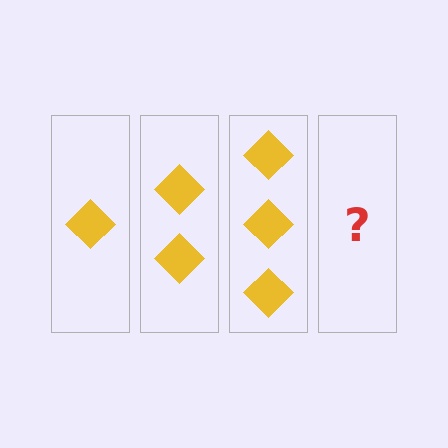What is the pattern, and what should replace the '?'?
The pattern is that each step adds one more diamond. The '?' should be 4 diamonds.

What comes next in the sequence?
The next element should be 4 diamonds.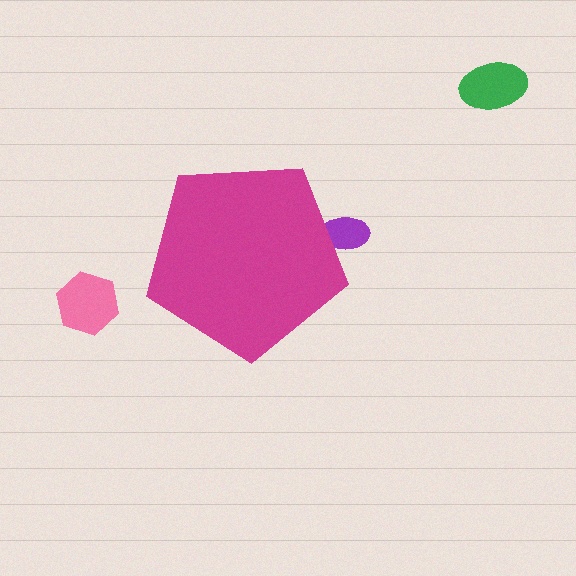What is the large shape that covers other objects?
A magenta pentagon.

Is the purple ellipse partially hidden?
Yes, the purple ellipse is partially hidden behind the magenta pentagon.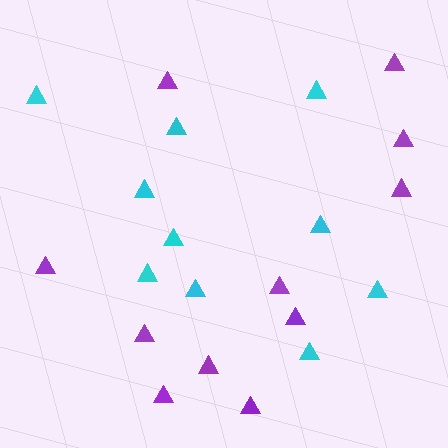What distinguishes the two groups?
There are 2 groups: one group of purple triangles (11) and one group of cyan triangles (10).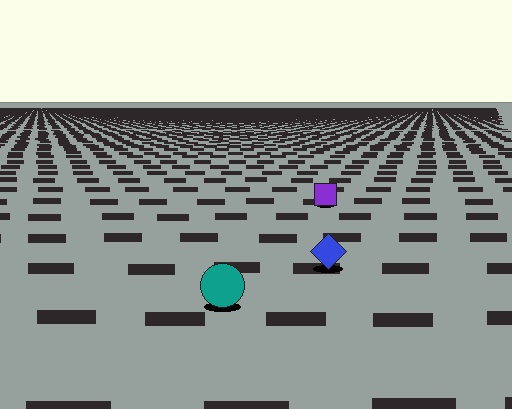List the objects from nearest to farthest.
From nearest to farthest: the teal circle, the blue diamond, the purple square.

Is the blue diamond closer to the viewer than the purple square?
Yes. The blue diamond is closer — you can tell from the texture gradient: the ground texture is coarser near it.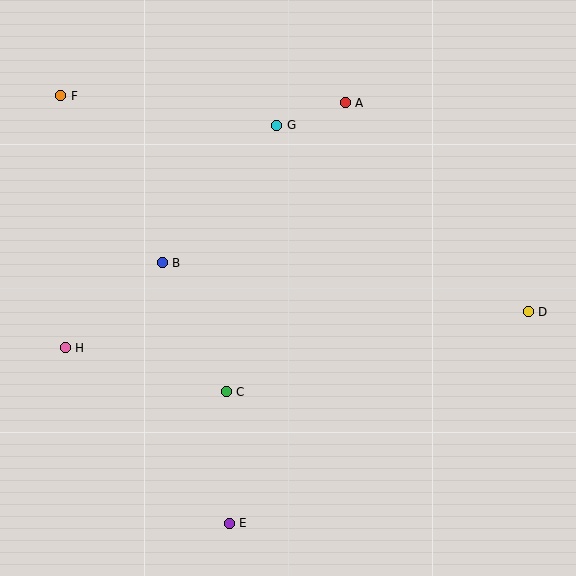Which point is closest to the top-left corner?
Point F is closest to the top-left corner.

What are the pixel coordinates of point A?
Point A is at (345, 103).